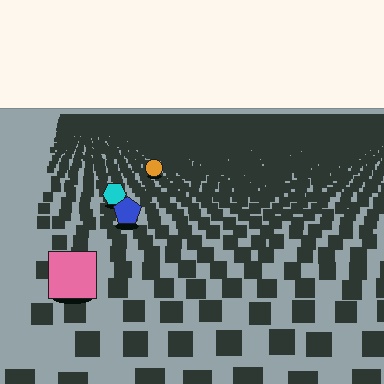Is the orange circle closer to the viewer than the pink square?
No. The pink square is closer — you can tell from the texture gradient: the ground texture is coarser near it.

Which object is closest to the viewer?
The pink square is closest. The texture marks near it are larger and more spread out.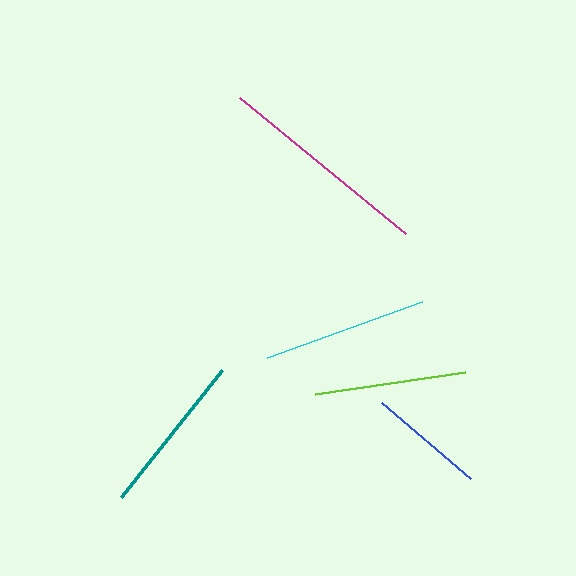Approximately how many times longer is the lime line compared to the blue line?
The lime line is approximately 1.3 times the length of the blue line.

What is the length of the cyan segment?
The cyan segment is approximately 165 pixels long.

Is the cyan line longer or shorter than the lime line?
The cyan line is longer than the lime line.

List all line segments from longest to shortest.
From longest to shortest: magenta, cyan, teal, lime, blue.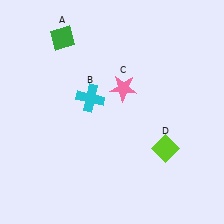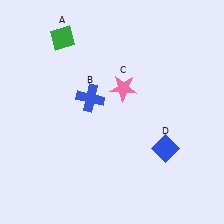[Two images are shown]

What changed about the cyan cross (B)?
In Image 1, B is cyan. In Image 2, it changed to blue.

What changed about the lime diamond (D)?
In Image 1, D is lime. In Image 2, it changed to blue.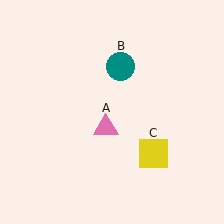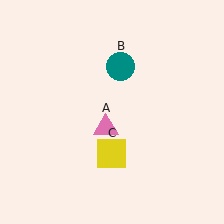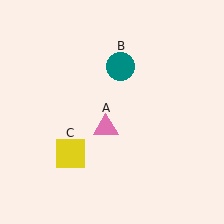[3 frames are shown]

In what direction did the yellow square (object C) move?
The yellow square (object C) moved left.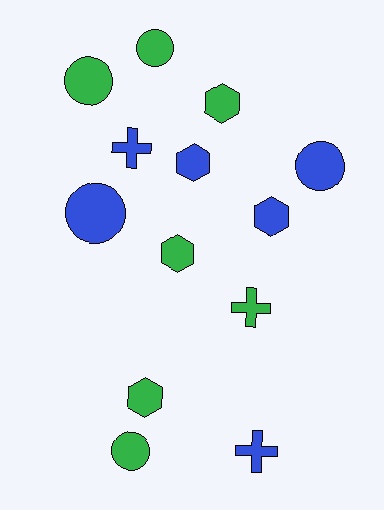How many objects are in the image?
There are 13 objects.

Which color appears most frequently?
Green, with 7 objects.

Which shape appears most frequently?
Hexagon, with 5 objects.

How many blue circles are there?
There are 2 blue circles.